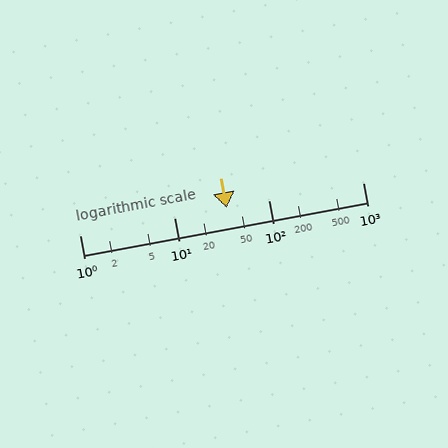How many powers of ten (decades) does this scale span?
The scale spans 3 decades, from 1 to 1000.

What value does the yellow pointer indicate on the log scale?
The pointer indicates approximately 36.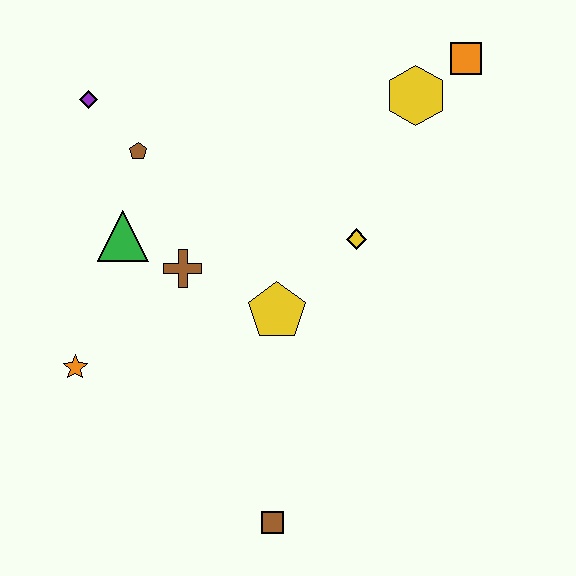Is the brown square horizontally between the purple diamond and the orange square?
Yes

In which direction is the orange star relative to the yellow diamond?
The orange star is to the left of the yellow diamond.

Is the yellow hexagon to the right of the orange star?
Yes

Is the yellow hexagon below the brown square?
No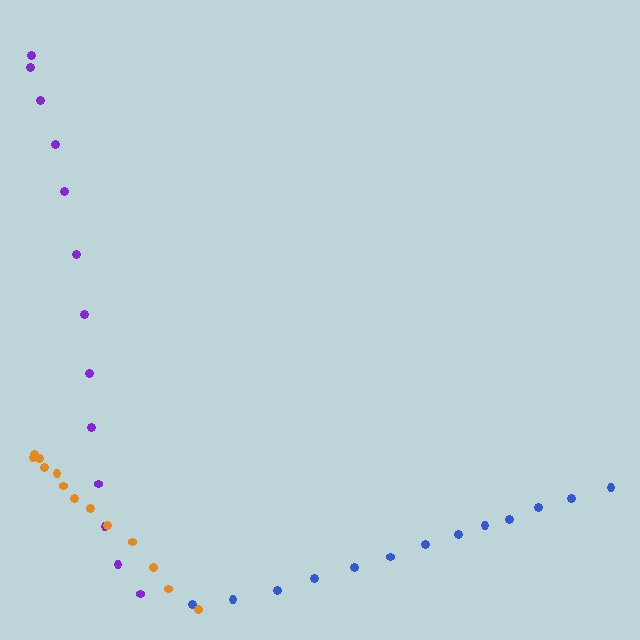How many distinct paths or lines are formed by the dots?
There are 3 distinct paths.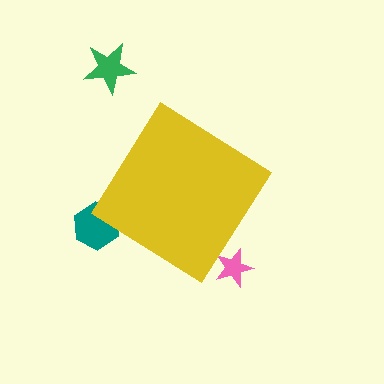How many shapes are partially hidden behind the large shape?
2 shapes are partially hidden.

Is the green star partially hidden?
No, the green star is fully visible.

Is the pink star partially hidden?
Yes, the pink star is partially hidden behind the yellow diamond.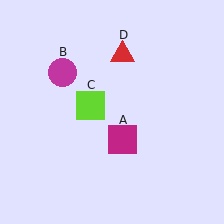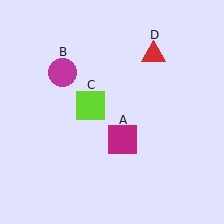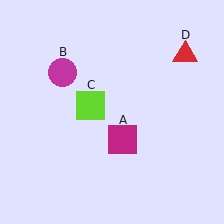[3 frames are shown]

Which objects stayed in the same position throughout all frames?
Magenta square (object A) and magenta circle (object B) and lime square (object C) remained stationary.